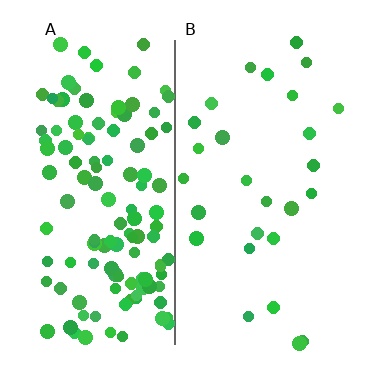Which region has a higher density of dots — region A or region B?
A (the left).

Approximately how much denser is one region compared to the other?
Approximately 4.9× — region A over region B.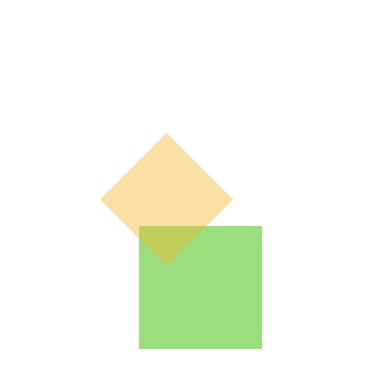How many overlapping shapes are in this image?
There are 2 overlapping shapes in the image.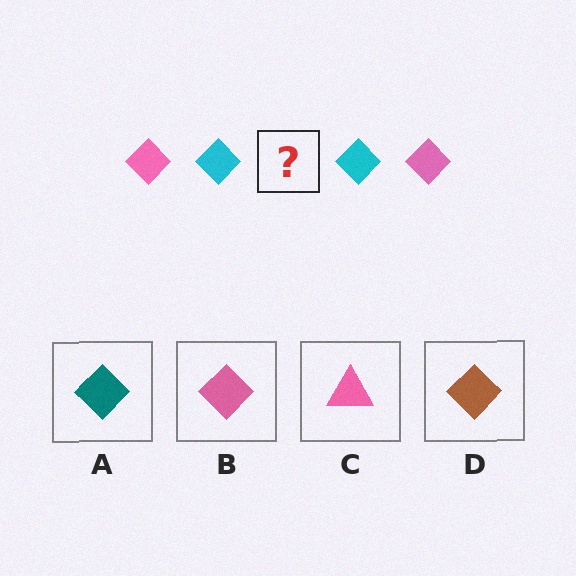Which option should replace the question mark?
Option B.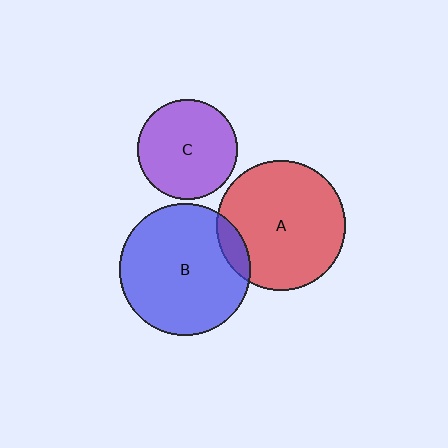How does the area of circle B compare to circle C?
Approximately 1.7 times.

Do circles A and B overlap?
Yes.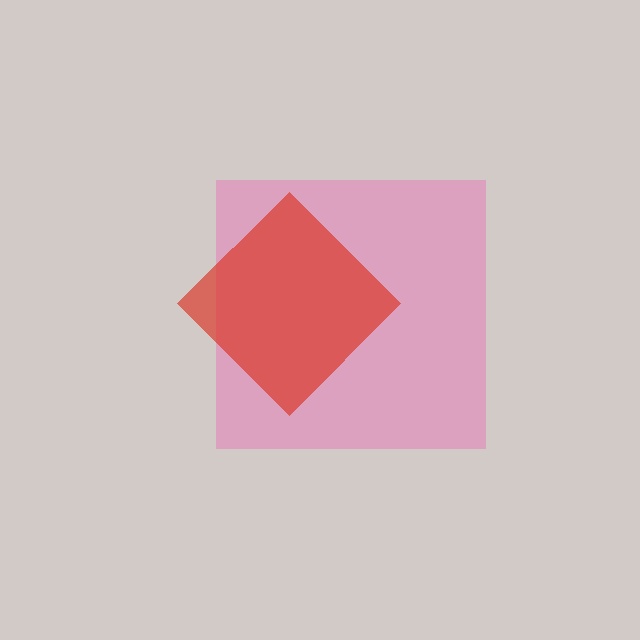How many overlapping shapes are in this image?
There are 2 overlapping shapes in the image.